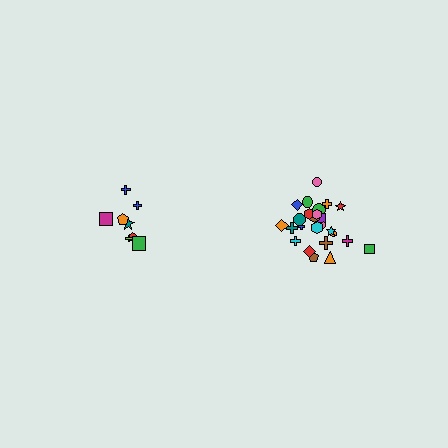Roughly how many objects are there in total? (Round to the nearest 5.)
Roughly 35 objects in total.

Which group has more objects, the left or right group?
The right group.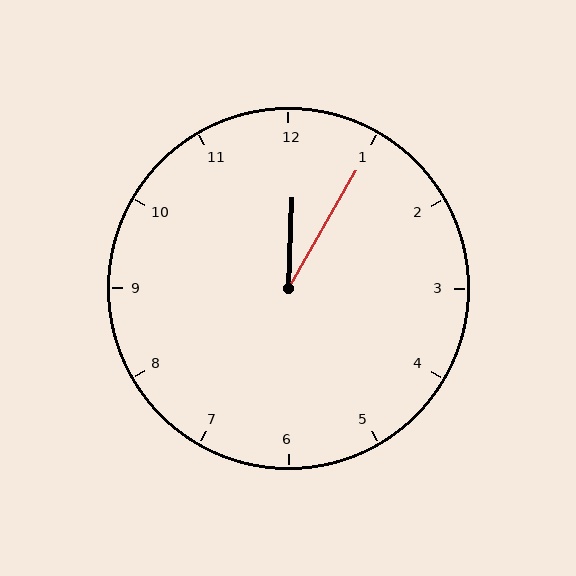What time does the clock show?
12:05.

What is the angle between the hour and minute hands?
Approximately 28 degrees.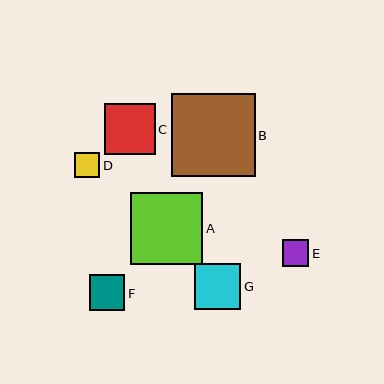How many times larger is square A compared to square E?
Square A is approximately 2.7 times the size of square E.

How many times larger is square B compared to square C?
Square B is approximately 1.6 times the size of square C.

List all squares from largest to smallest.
From largest to smallest: B, A, C, G, F, E, D.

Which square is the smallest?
Square D is the smallest with a size of approximately 25 pixels.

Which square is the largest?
Square B is the largest with a size of approximately 83 pixels.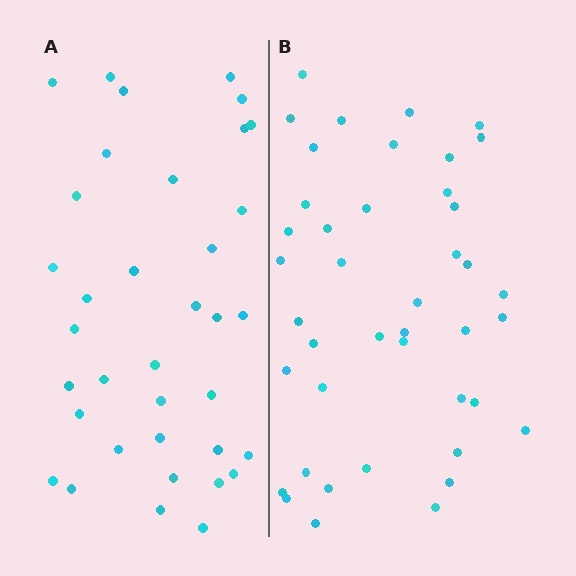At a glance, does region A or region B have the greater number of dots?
Region B (the right region) has more dots.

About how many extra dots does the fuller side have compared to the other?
Region B has about 6 more dots than region A.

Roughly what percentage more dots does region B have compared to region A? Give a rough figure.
About 15% more.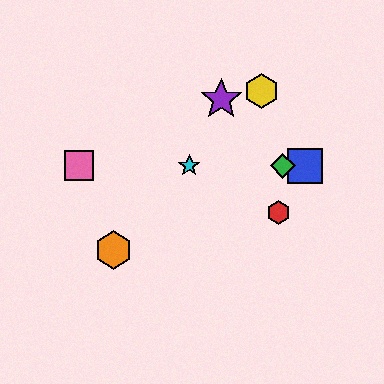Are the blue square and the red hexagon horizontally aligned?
No, the blue square is at y≈166 and the red hexagon is at y≈212.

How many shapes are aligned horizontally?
4 shapes (the blue square, the green diamond, the cyan star, the pink square) are aligned horizontally.